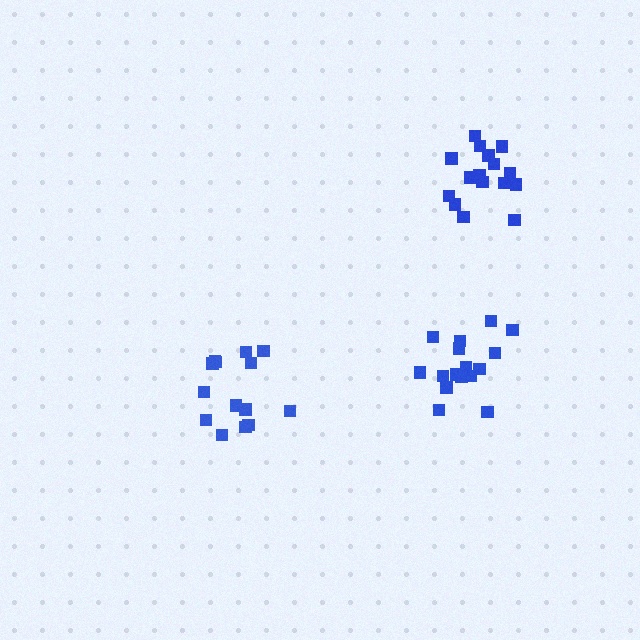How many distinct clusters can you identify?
There are 3 distinct clusters.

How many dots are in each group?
Group 1: 14 dots, Group 2: 16 dots, Group 3: 17 dots (47 total).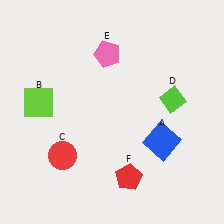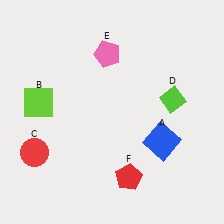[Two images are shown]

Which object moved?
The red circle (C) moved left.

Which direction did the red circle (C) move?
The red circle (C) moved left.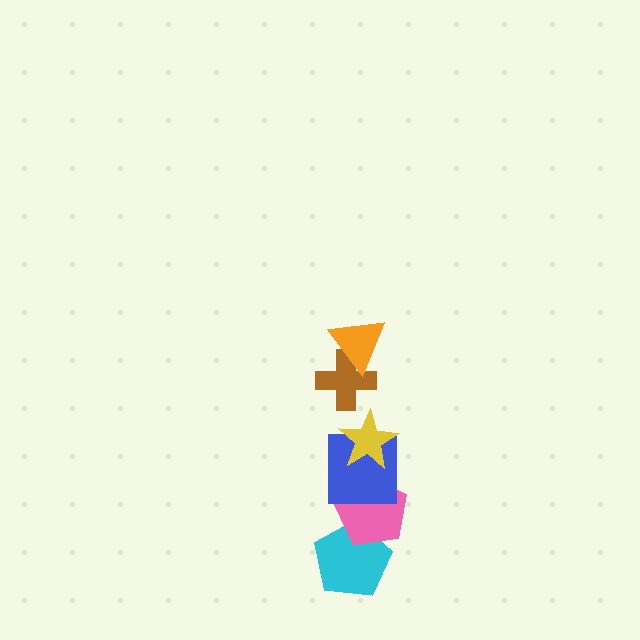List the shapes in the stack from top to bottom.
From top to bottom: the orange triangle, the brown cross, the yellow star, the blue square, the pink pentagon, the cyan pentagon.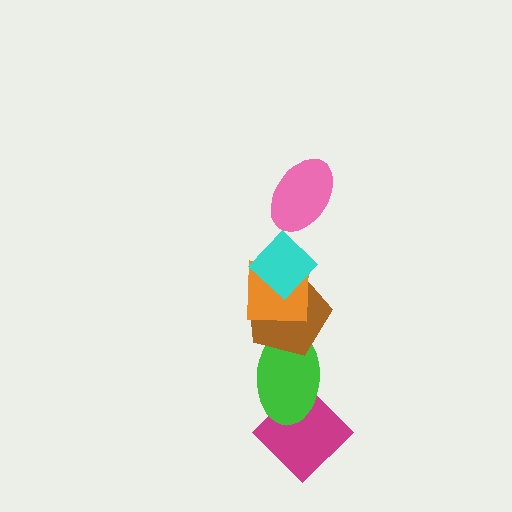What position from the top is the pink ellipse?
The pink ellipse is 1st from the top.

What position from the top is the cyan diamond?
The cyan diamond is 2nd from the top.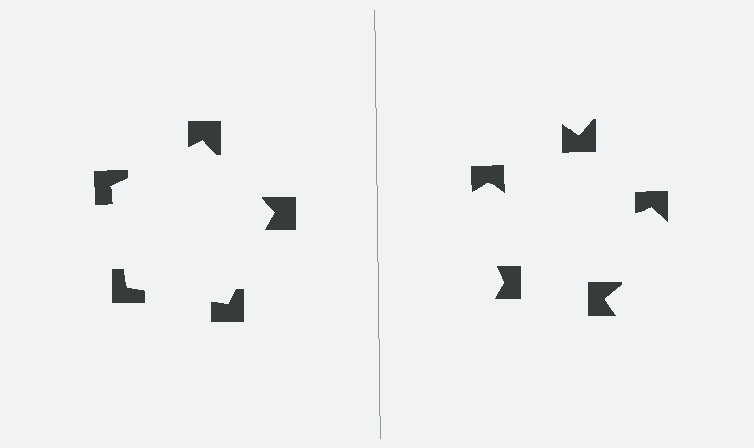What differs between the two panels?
The notched squares are positioned identically on both sides; only the wedge orientations differ. On the left they align to a pentagon; on the right they are misaligned.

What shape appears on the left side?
An illusory pentagon.